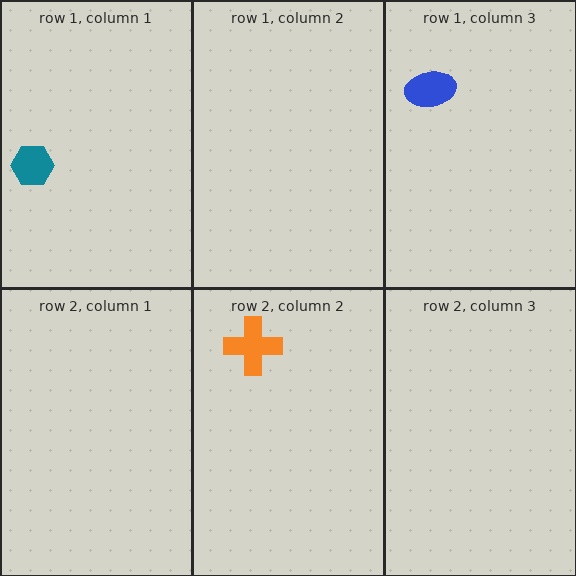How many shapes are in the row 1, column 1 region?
1.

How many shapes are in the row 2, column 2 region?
1.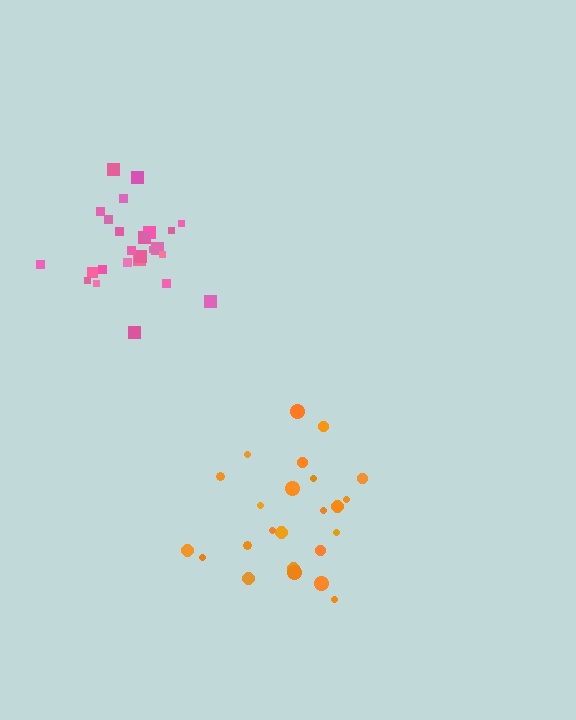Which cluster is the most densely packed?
Pink.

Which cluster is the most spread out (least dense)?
Orange.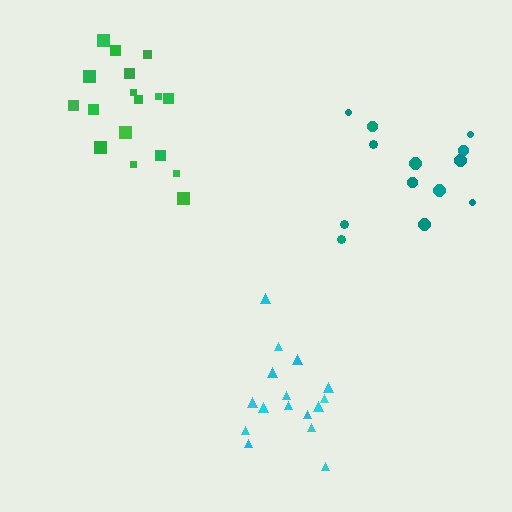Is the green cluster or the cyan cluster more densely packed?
Cyan.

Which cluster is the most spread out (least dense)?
Teal.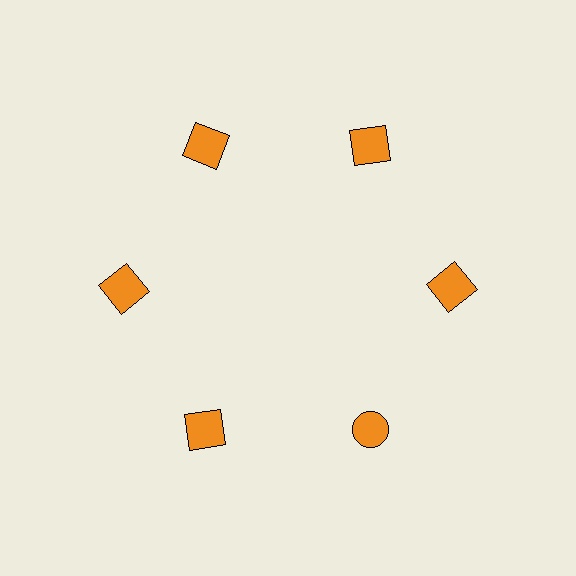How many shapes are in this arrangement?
There are 6 shapes arranged in a ring pattern.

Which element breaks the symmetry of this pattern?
The orange circle at roughly the 5 o'clock position breaks the symmetry. All other shapes are orange squares.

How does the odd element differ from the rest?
It has a different shape: circle instead of square.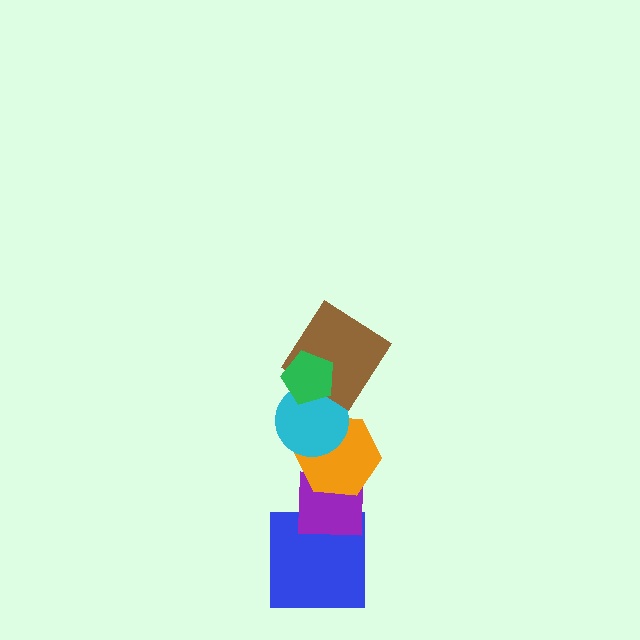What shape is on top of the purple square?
The orange hexagon is on top of the purple square.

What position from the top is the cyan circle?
The cyan circle is 3rd from the top.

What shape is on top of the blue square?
The purple square is on top of the blue square.